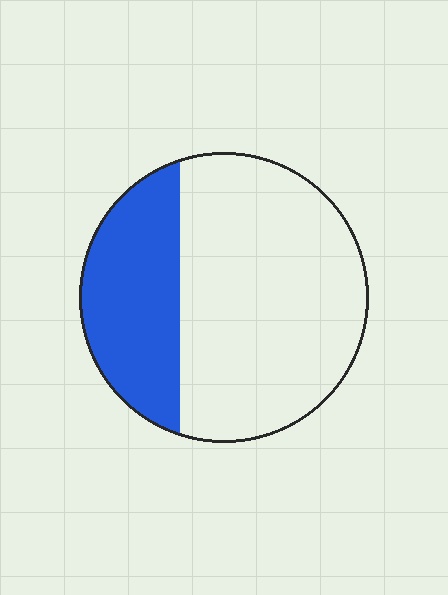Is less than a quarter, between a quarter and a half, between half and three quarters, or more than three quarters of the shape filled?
Between a quarter and a half.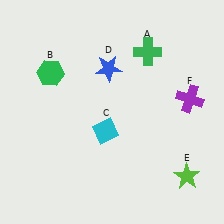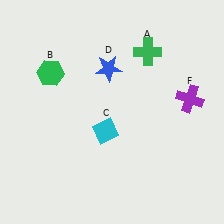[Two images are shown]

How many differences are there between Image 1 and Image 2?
There is 1 difference between the two images.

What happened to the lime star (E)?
The lime star (E) was removed in Image 2. It was in the bottom-right area of Image 1.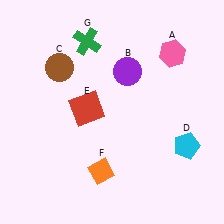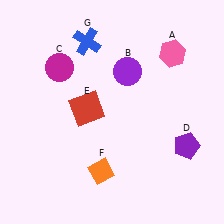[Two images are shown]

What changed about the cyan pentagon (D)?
In Image 1, D is cyan. In Image 2, it changed to purple.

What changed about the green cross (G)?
In Image 1, G is green. In Image 2, it changed to blue.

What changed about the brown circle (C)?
In Image 1, C is brown. In Image 2, it changed to magenta.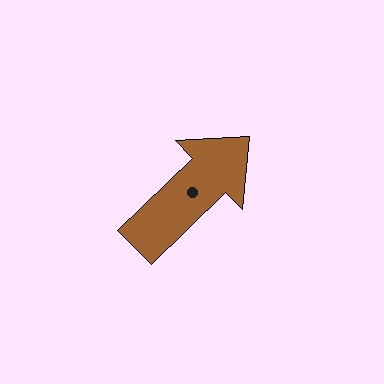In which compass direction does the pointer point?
Northeast.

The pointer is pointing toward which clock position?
Roughly 2 o'clock.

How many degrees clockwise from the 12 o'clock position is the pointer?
Approximately 46 degrees.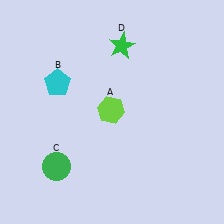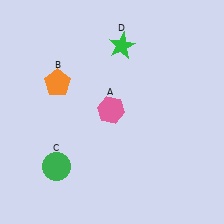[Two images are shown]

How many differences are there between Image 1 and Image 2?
There are 2 differences between the two images.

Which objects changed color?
A changed from lime to pink. B changed from cyan to orange.